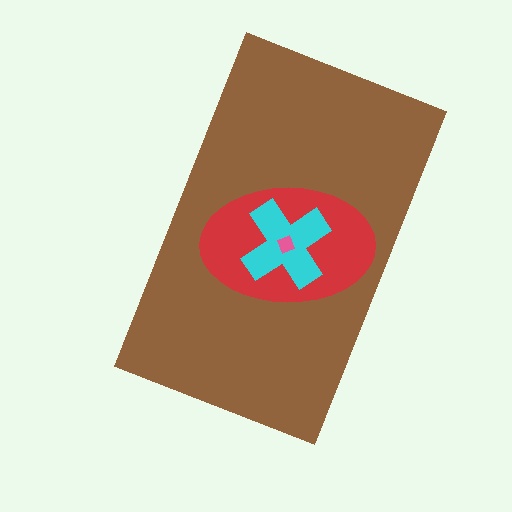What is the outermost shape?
The brown rectangle.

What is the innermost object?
The pink diamond.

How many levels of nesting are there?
4.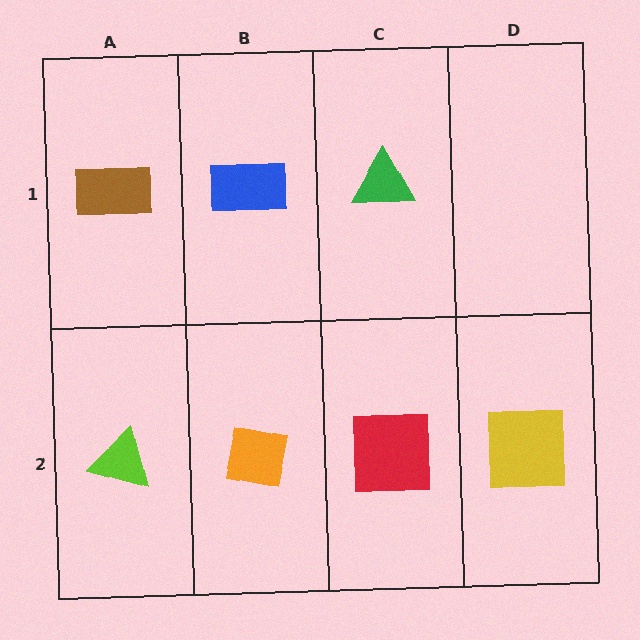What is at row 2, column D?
A yellow square.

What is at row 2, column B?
An orange square.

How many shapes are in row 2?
4 shapes.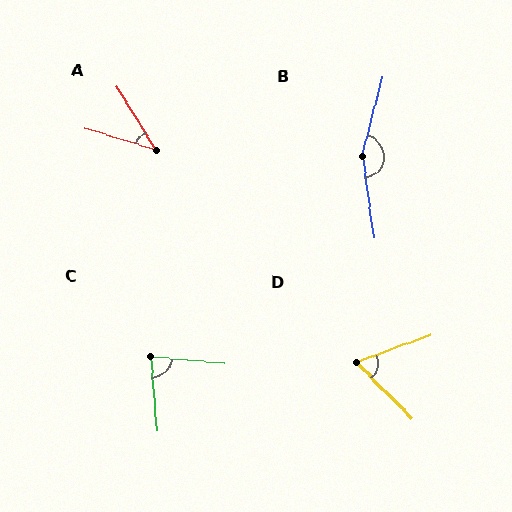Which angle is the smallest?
A, at approximately 41 degrees.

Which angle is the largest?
B, at approximately 158 degrees.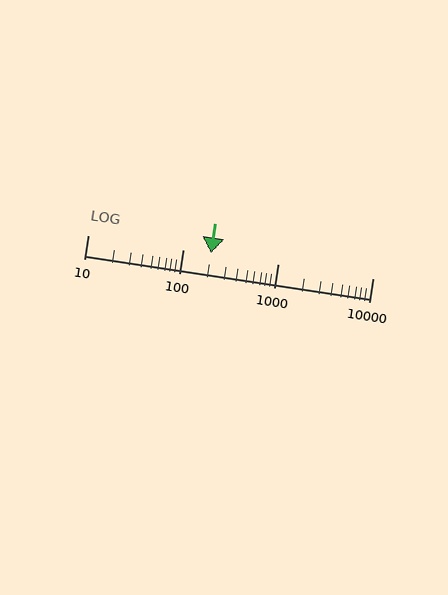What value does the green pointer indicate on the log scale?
The pointer indicates approximately 200.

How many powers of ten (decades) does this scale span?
The scale spans 3 decades, from 10 to 10000.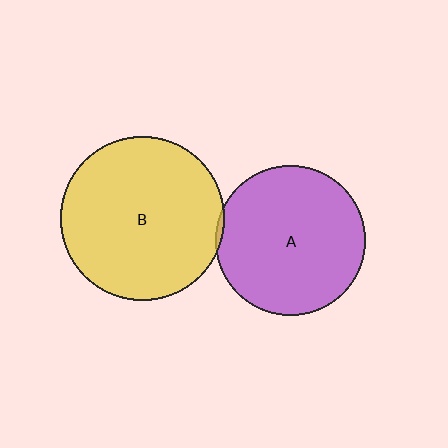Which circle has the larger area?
Circle B (yellow).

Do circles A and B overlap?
Yes.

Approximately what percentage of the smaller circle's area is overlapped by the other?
Approximately 5%.